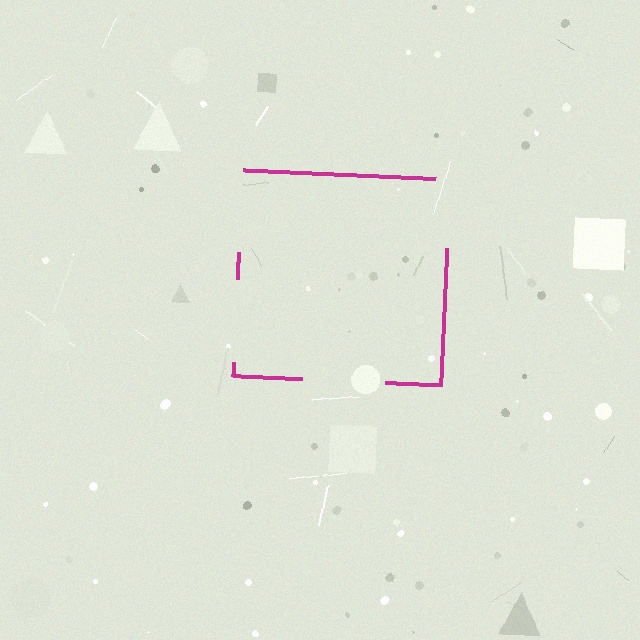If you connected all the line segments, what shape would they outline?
They would outline a square.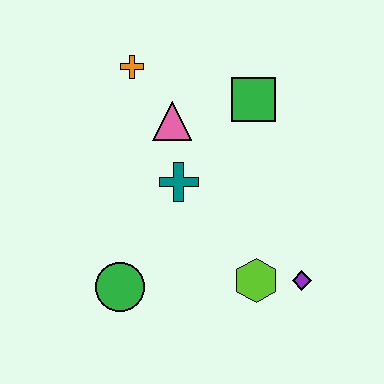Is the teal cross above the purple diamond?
Yes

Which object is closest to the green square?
The pink triangle is closest to the green square.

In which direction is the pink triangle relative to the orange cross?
The pink triangle is below the orange cross.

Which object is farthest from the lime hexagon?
The orange cross is farthest from the lime hexagon.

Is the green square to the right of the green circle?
Yes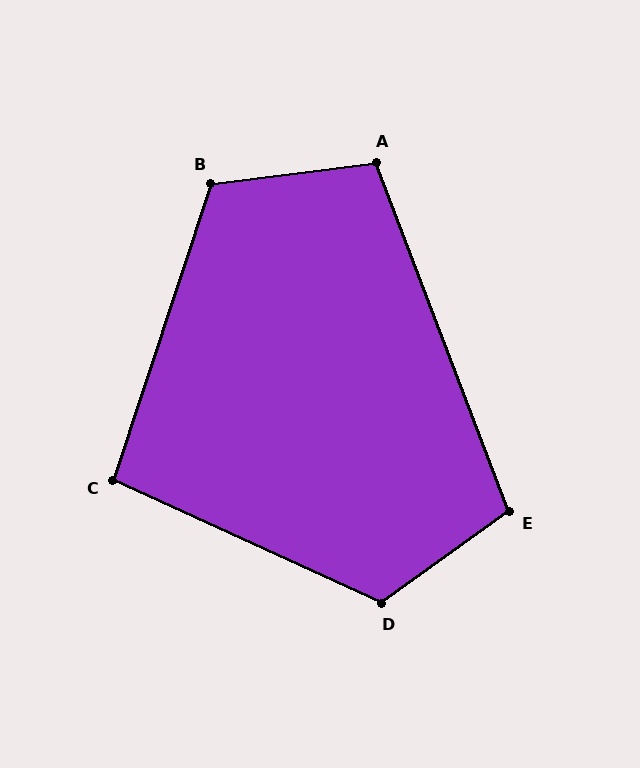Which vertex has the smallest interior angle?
C, at approximately 96 degrees.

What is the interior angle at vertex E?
Approximately 105 degrees (obtuse).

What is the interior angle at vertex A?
Approximately 104 degrees (obtuse).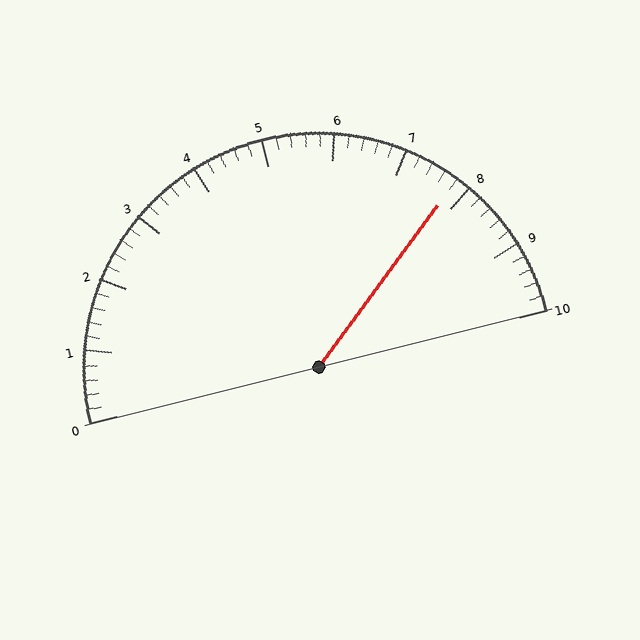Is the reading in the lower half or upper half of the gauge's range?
The reading is in the upper half of the range (0 to 10).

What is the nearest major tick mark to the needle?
The nearest major tick mark is 8.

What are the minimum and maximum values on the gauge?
The gauge ranges from 0 to 10.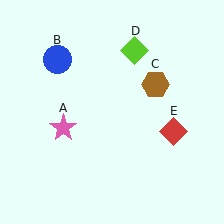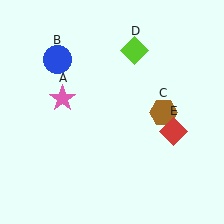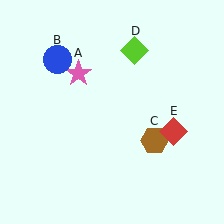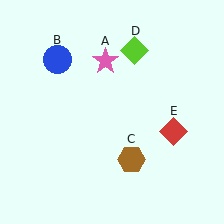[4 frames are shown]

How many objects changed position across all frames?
2 objects changed position: pink star (object A), brown hexagon (object C).